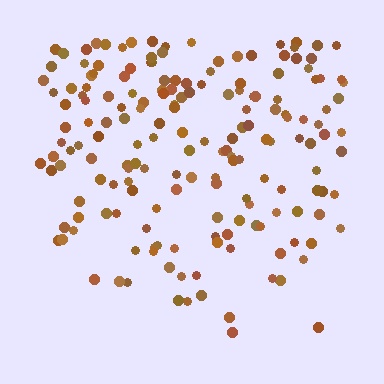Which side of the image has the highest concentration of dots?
The top.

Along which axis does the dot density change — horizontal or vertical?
Vertical.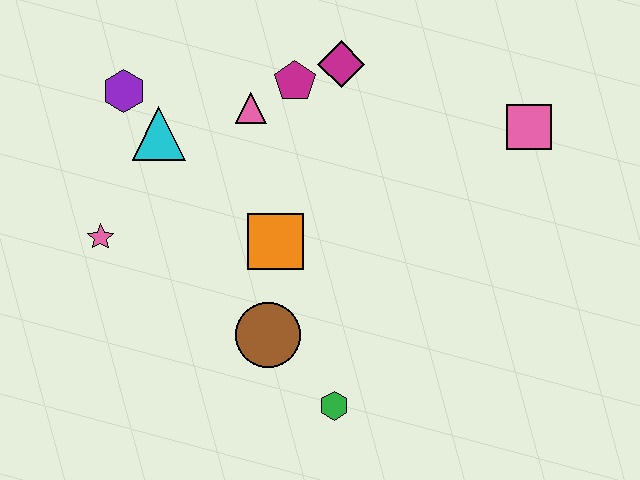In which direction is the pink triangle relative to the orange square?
The pink triangle is above the orange square.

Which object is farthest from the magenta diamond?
The green hexagon is farthest from the magenta diamond.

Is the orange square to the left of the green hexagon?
Yes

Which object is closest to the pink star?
The cyan triangle is closest to the pink star.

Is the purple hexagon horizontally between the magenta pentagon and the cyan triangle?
No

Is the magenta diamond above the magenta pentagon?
Yes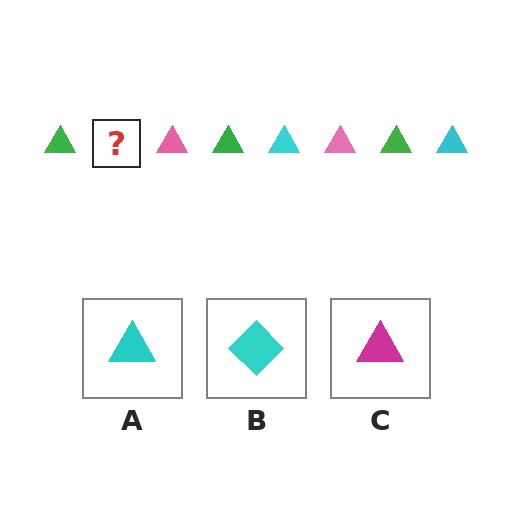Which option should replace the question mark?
Option A.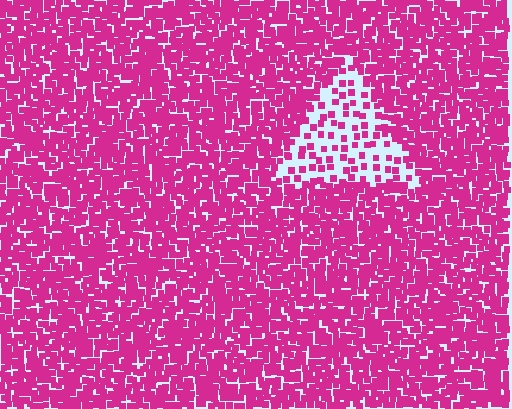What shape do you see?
I see a triangle.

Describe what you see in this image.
The image contains small magenta elements arranged at two different densities. A triangle-shaped region is visible where the elements are less densely packed than the surrounding area.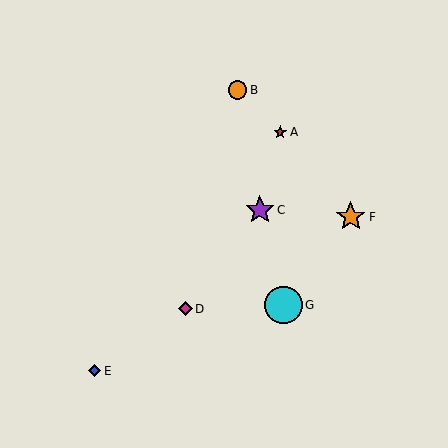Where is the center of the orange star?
The center of the orange star is at (351, 217).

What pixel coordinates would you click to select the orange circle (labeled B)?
Click at (238, 90) to select the orange circle B.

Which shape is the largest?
The cyan circle (labeled G) is the largest.